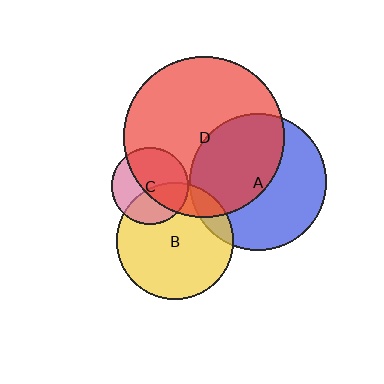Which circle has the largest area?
Circle D (red).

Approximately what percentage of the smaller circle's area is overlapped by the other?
Approximately 10%.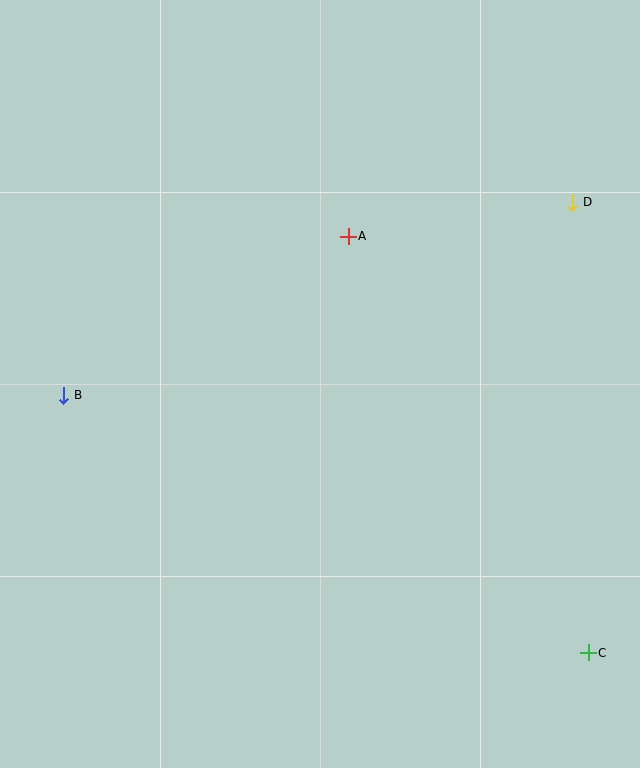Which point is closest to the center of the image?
Point A at (348, 236) is closest to the center.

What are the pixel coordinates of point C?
Point C is at (588, 653).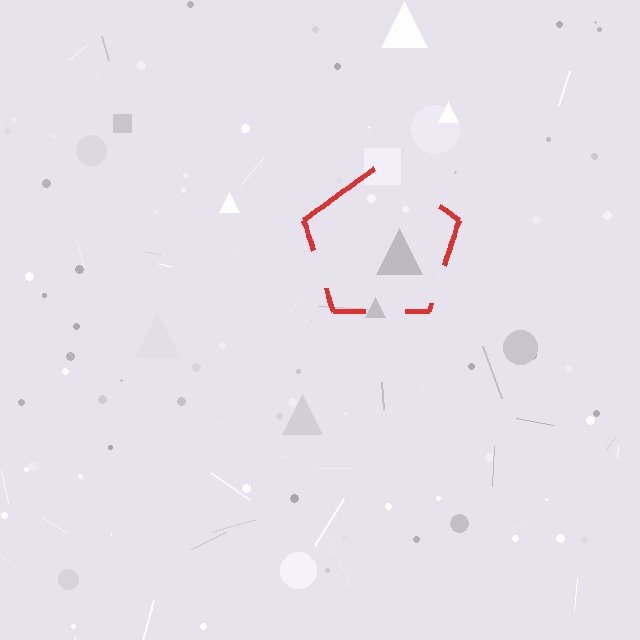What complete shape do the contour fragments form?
The contour fragments form a pentagon.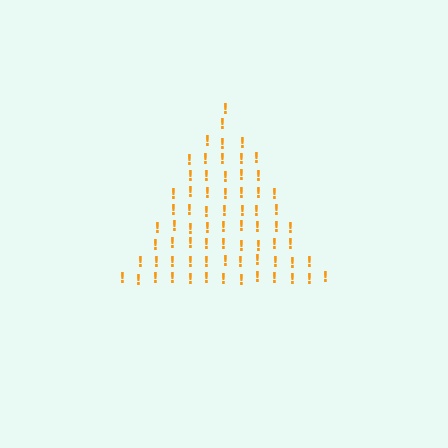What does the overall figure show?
The overall figure shows a triangle.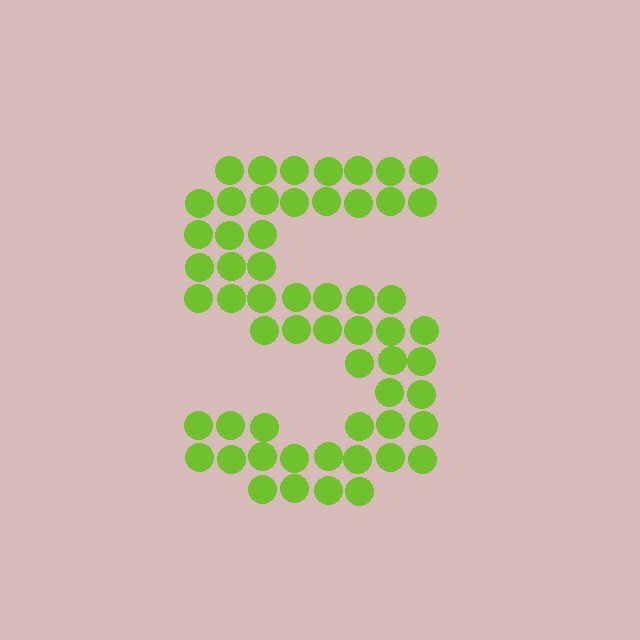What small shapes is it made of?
It is made of small circles.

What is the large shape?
The large shape is the letter S.